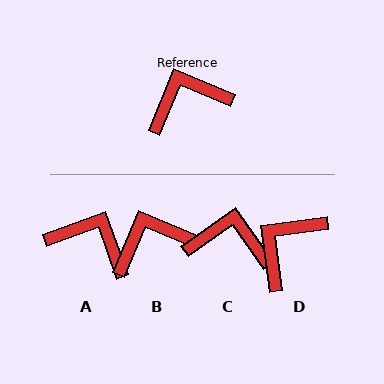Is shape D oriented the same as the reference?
No, it is off by about 31 degrees.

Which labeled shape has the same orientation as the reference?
B.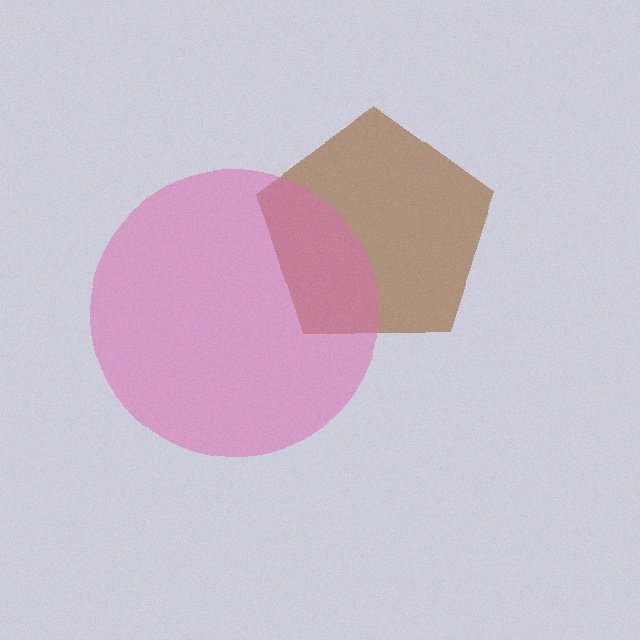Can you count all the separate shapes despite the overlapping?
Yes, there are 2 separate shapes.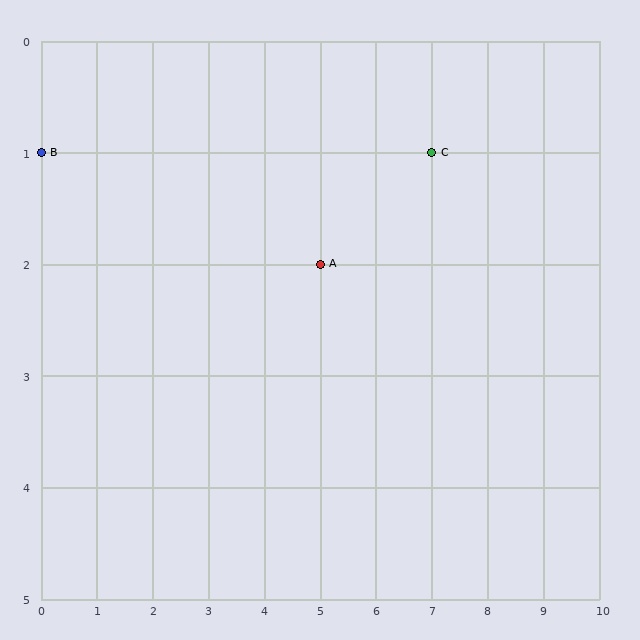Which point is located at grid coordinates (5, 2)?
Point A is at (5, 2).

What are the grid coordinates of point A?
Point A is at grid coordinates (5, 2).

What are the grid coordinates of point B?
Point B is at grid coordinates (0, 1).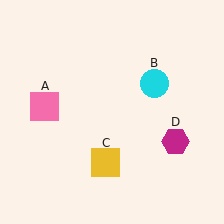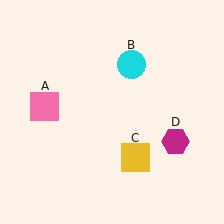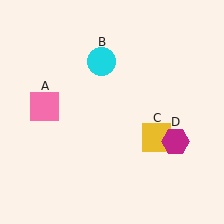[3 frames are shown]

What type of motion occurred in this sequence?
The cyan circle (object B), yellow square (object C) rotated counterclockwise around the center of the scene.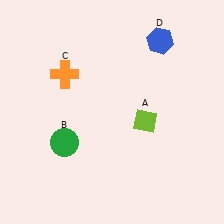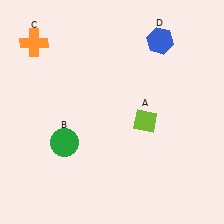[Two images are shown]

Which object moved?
The orange cross (C) moved up.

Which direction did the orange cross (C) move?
The orange cross (C) moved up.